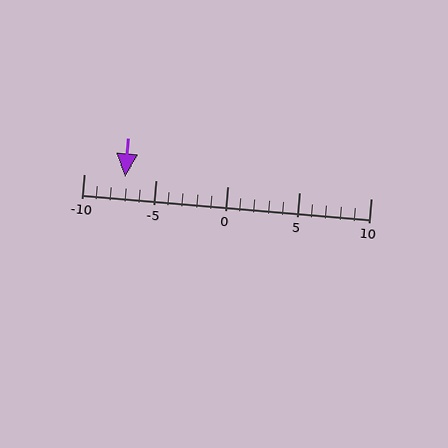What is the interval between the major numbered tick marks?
The major tick marks are spaced 5 units apart.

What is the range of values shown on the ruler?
The ruler shows values from -10 to 10.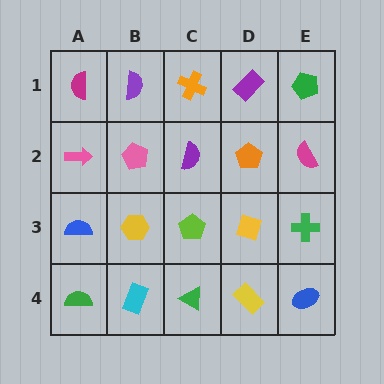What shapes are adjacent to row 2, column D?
A purple rectangle (row 1, column D), a yellow diamond (row 3, column D), a purple semicircle (row 2, column C), a magenta semicircle (row 2, column E).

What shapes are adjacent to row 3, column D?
An orange pentagon (row 2, column D), a yellow rectangle (row 4, column D), a lime pentagon (row 3, column C), a green cross (row 3, column E).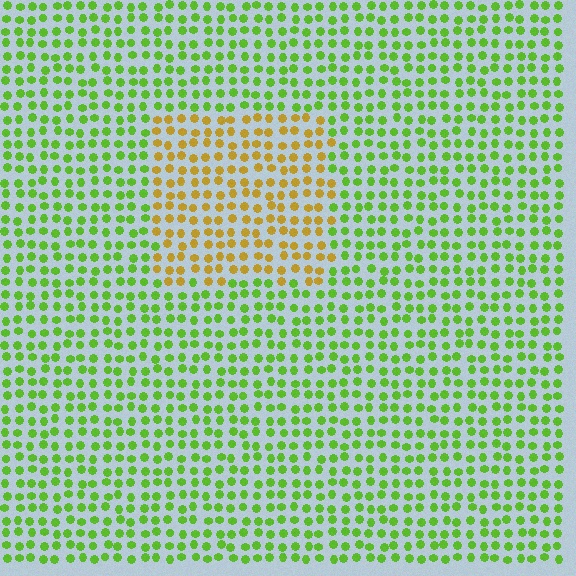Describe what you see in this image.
The image is filled with small lime elements in a uniform arrangement. A rectangle-shaped region is visible where the elements are tinted to a slightly different hue, forming a subtle color boundary.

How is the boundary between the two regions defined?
The boundary is defined purely by a slight shift in hue (about 55 degrees). Spacing, size, and orientation are identical on both sides.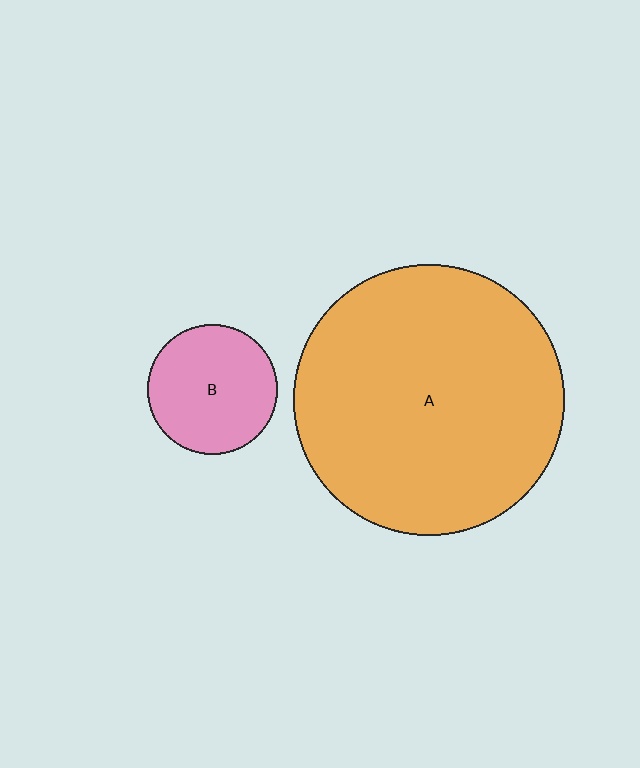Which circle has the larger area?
Circle A (orange).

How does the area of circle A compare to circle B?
Approximately 4.3 times.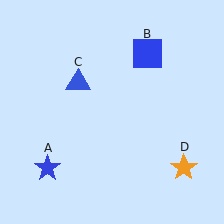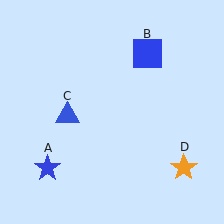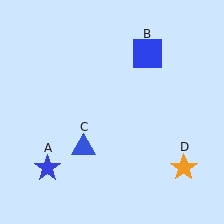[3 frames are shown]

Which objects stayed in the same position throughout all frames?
Blue star (object A) and blue square (object B) and orange star (object D) remained stationary.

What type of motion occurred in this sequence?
The blue triangle (object C) rotated counterclockwise around the center of the scene.